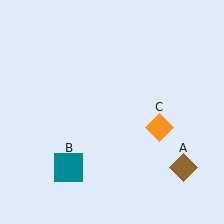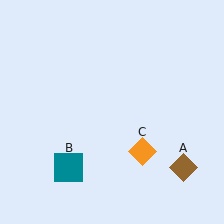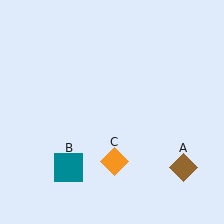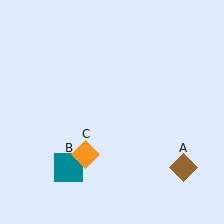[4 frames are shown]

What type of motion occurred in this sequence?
The orange diamond (object C) rotated clockwise around the center of the scene.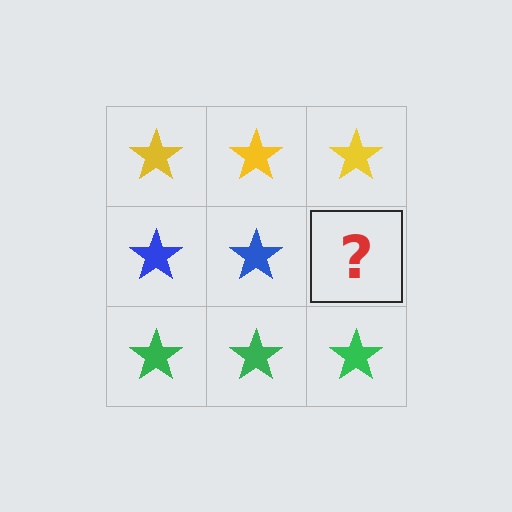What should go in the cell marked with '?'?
The missing cell should contain a blue star.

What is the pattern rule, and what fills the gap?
The rule is that each row has a consistent color. The gap should be filled with a blue star.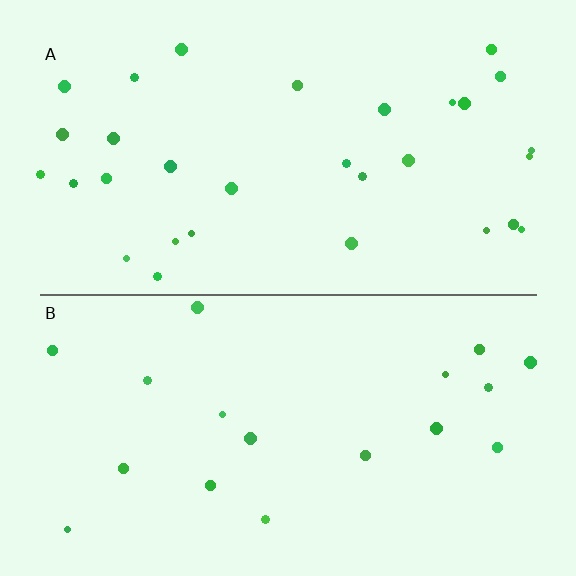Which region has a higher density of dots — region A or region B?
A (the top).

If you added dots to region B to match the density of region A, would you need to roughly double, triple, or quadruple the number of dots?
Approximately double.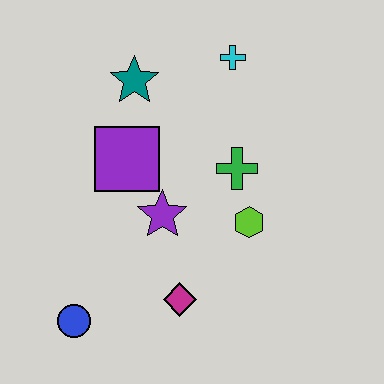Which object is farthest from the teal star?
The blue circle is farthest from the teal star.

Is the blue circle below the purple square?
Yes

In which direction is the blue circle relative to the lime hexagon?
The blue circle is to the left of the lime hexagon.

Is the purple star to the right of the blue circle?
Yes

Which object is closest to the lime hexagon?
The green cross is closest to the lime hexagon.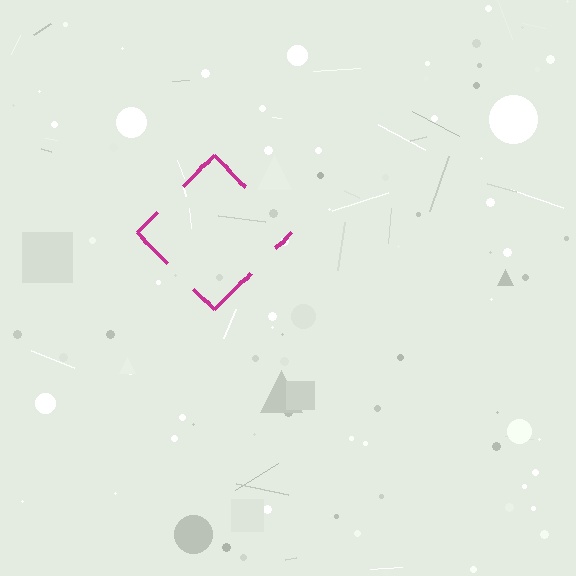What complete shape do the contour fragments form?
The contour fragments form a diamond.